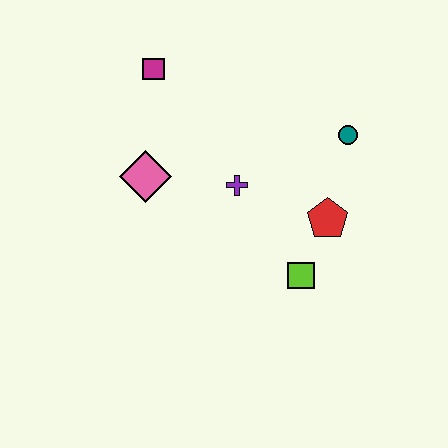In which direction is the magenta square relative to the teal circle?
The magenta square is to the left of the teal circle.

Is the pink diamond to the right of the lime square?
No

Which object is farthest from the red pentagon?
The magenta square is farthest from the red pentagon.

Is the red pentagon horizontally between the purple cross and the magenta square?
No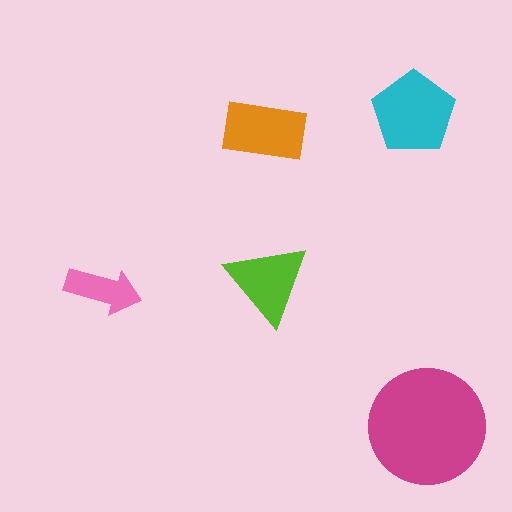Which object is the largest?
The magenta circle.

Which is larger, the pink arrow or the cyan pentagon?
The cyan pentagon.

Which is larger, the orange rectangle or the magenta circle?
The magenta circle.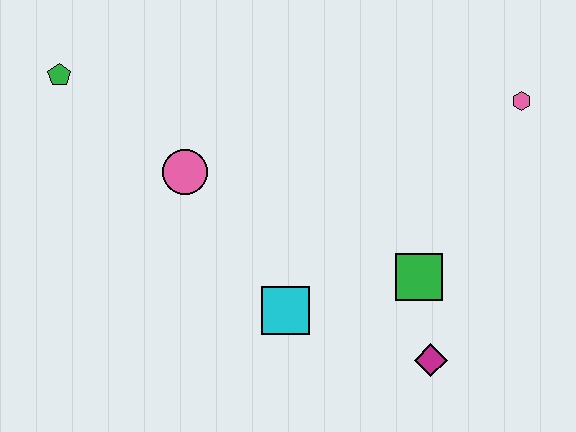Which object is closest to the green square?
The magenta diamond is closest to the green square.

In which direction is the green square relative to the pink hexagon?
The green square is below the pink hexagon.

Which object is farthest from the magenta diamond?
The green pentagon is farthest from the magenta diamond.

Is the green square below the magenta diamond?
No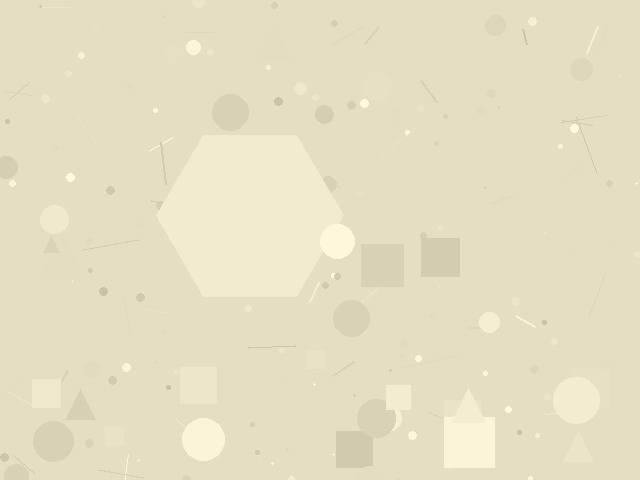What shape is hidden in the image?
A hexagon is hidden in the image.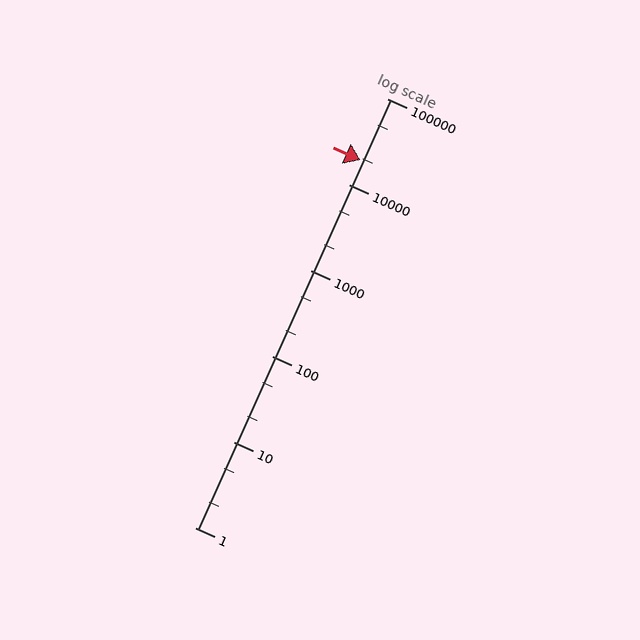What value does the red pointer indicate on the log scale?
The pointer indicates approximately 19000.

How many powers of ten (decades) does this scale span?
The scale spans 5 decades, from 1 to 100000.